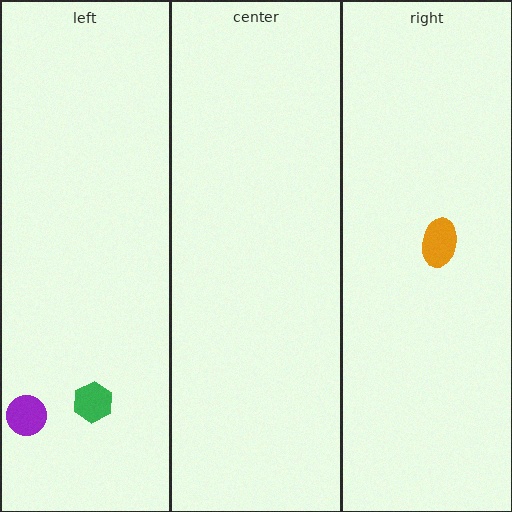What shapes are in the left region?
The purple circle, the green hexagon.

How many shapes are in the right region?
1.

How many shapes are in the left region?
2.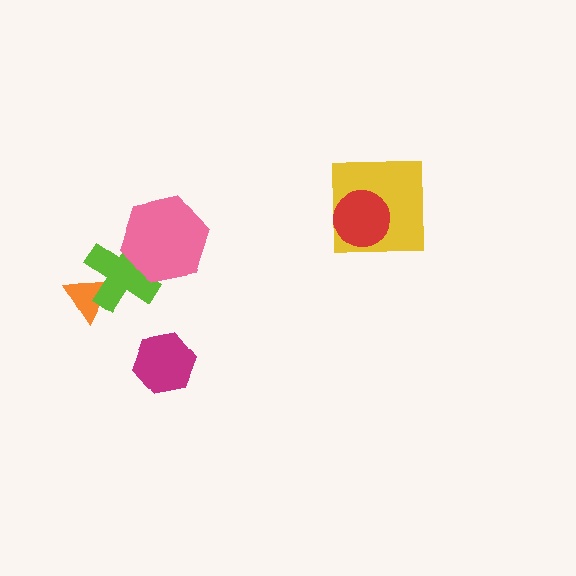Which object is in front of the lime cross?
The pink hexagon is in front of the lime cross.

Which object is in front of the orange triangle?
The lime cross is in front of the orange triangle.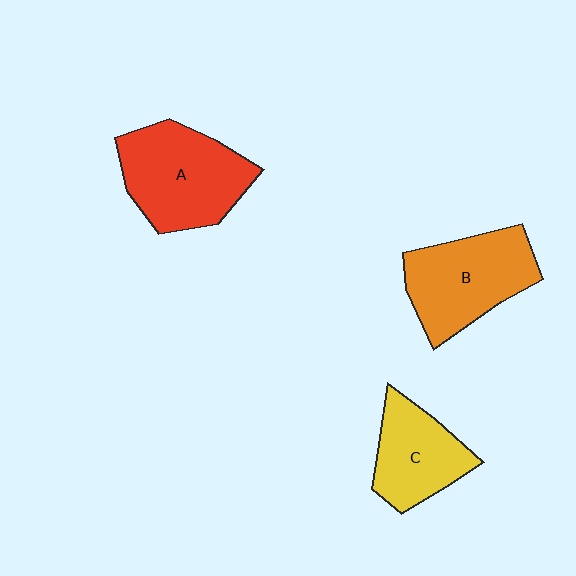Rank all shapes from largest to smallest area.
From largest to smallest: A (red), B (orange), C (yellow).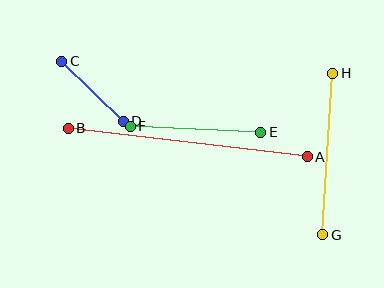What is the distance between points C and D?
The distance is approximately 86 pixels.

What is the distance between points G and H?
The distance is approximately 162 pixels.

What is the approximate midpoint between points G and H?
The midpoint is at approximately (328, 154) pixels.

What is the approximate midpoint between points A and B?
The midpoint is at approximately (188, 142) pixels.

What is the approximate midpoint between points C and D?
The midpoint is at approximately (93, 91) pixels.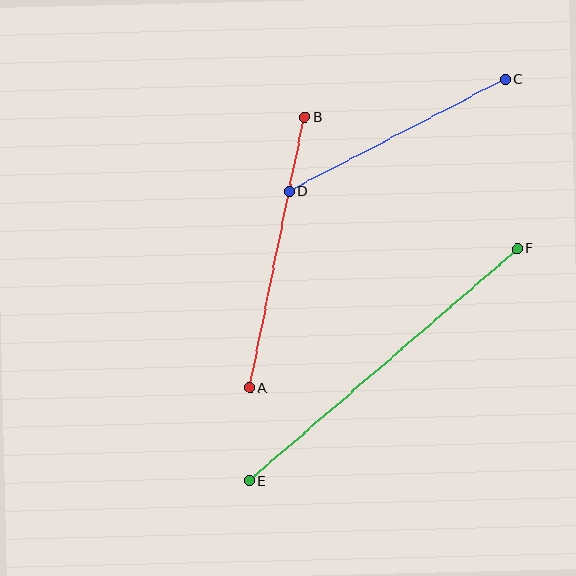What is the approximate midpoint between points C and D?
The midpoint is at approximately (397, 135) pixels.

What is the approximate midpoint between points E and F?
The midpoint is at approximately (383, 365) pixels.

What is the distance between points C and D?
The distance is approximately 243 pixels.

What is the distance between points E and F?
The distance is approximately 355 pixels.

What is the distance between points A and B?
The distance is approximately 276 pixels.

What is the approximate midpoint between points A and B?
The midpoint is at approximately (277, 252) pixels.